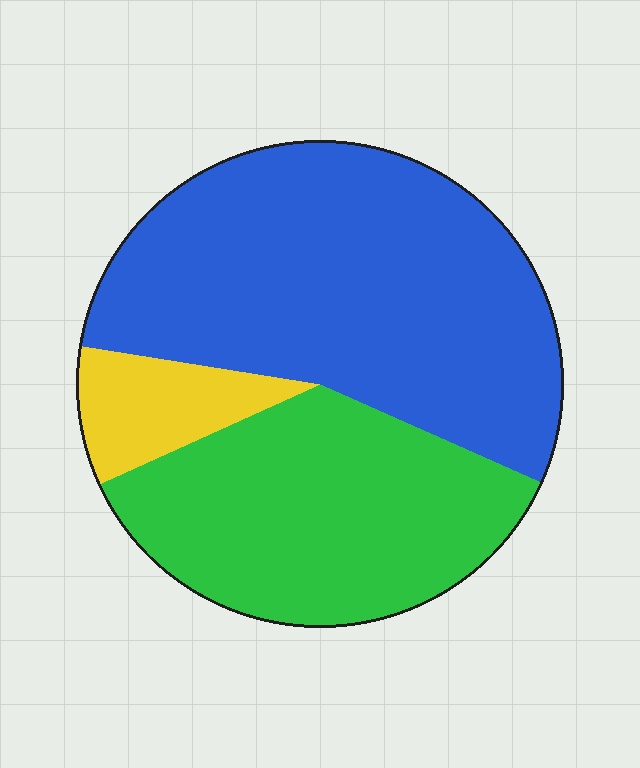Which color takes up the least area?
Yellow, at roughly 10%.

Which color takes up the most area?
Blue, at roughly 55%.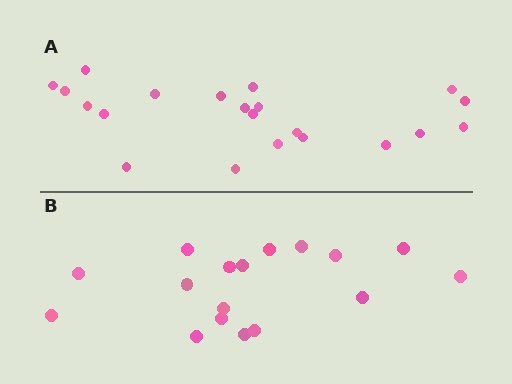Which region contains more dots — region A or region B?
Region A (the top region) has more dots.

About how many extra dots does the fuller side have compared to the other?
Region A has about 4 more dots than region B.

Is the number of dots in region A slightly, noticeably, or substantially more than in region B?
Region A has only slightly more — the two regions are fairly close. The ratio is roughly 1.2 to 1.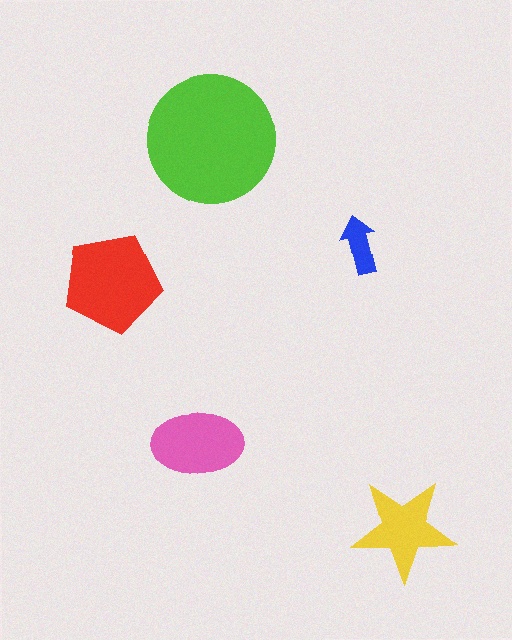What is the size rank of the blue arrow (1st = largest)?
5th.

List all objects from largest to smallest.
The lime circle, the red pentagon, the pink ellipse, the yellow star, the blue arrow.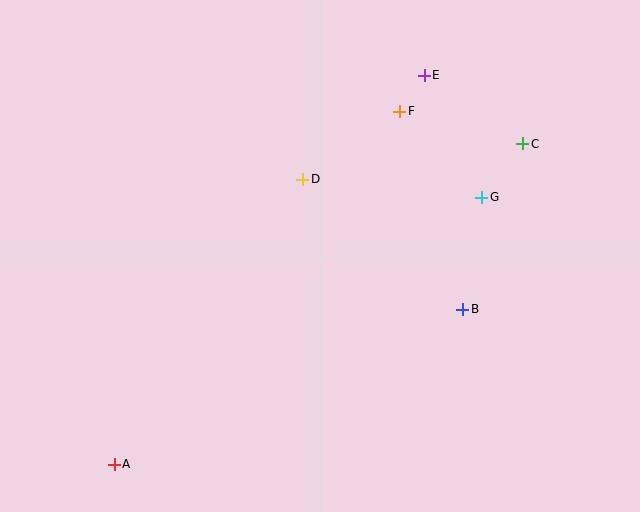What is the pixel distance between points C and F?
The distance between C and F is 127 pixels.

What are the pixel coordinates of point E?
Point E is at (424, 75).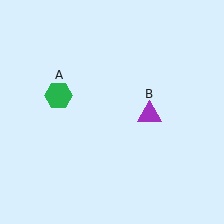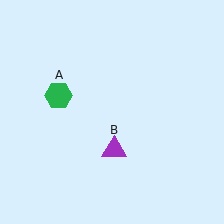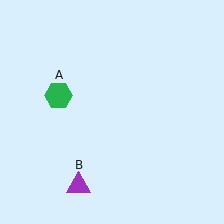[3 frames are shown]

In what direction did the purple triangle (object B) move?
The purple triangle (object B) moved down and to the left.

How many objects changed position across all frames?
1 object changed position: purple triangle (object B).